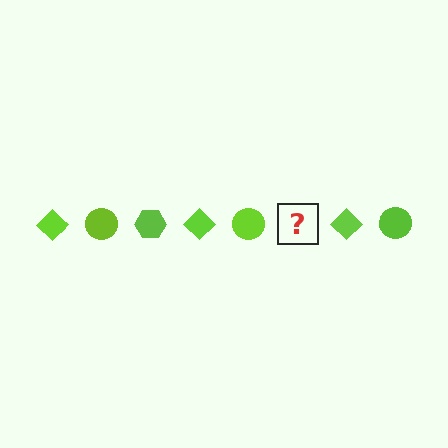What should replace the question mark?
The question mark should be replaced with a lime hexagon.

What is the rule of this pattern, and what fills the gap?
The rule is that the pattern cycles through diamond, circle, hexagon shapes in lime. The gap should be filled with a lime hexagon.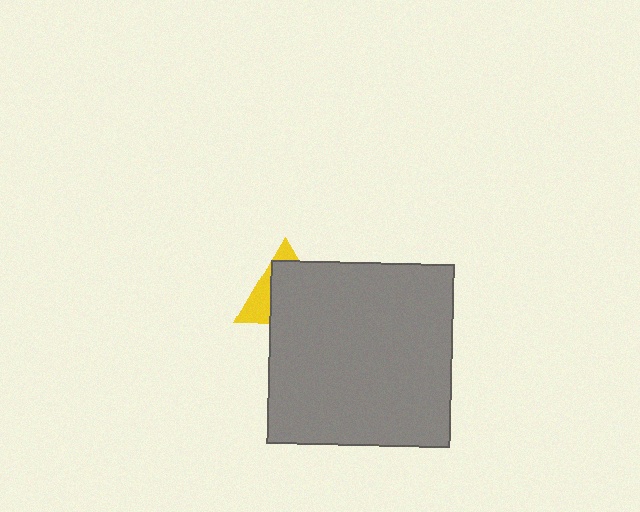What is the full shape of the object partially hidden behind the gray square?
The partially hidden object is a yellow triangle.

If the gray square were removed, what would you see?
You would see the complete yellow triangle.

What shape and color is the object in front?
The object in front is a gray square.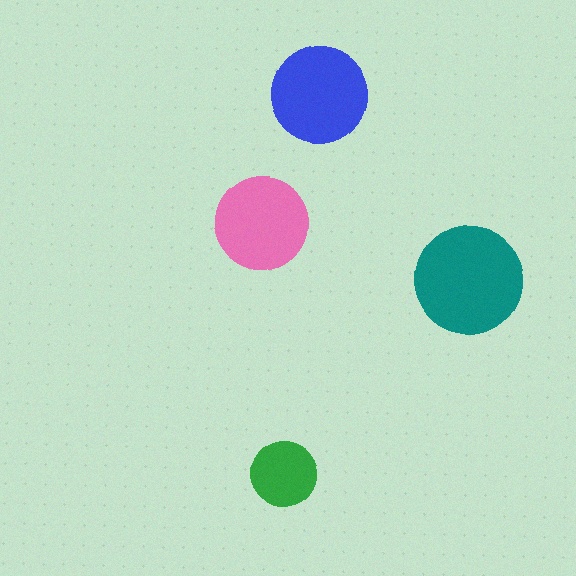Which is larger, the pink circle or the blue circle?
The blue one.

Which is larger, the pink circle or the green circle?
The pink one.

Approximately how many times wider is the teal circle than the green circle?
About 1.5 times wider.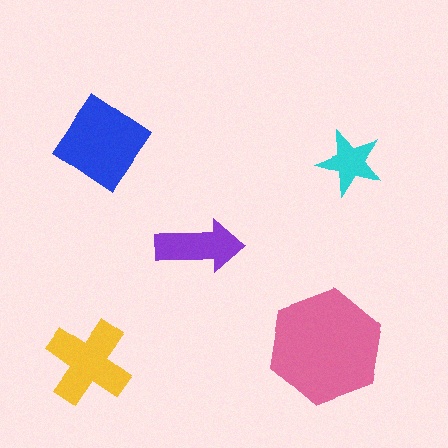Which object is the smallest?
The cyan star.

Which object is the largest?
The pink hexagon.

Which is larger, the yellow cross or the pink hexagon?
The pink hexagon.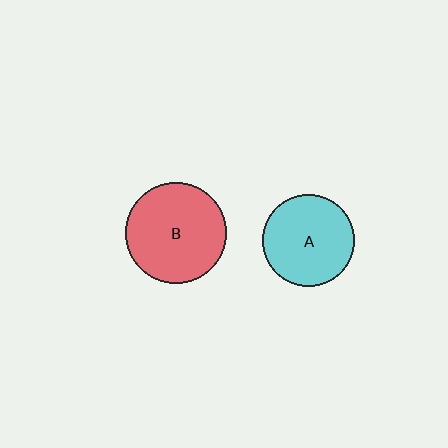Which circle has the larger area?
Circle B (red).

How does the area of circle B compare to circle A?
Approximately 1.2 times.